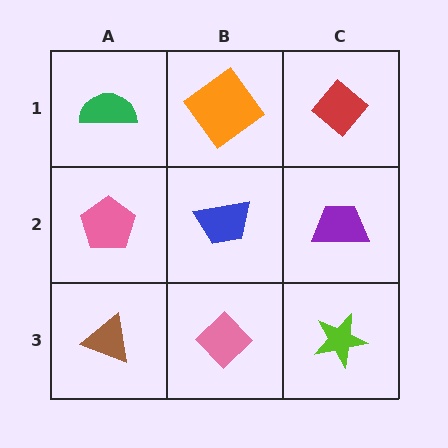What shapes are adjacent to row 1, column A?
A pink pentagon (row 2, column A), an orange diamond (row 1, column B).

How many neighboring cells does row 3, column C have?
2.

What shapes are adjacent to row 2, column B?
An orange diamond (row 1, column B), a pink diamond (row 3, column B), a pink pentagon (row 2, column A), a purple trapezoid (row 2, column C).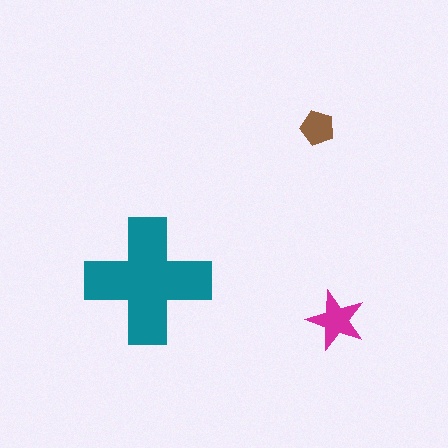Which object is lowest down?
The magenta star is bottommost.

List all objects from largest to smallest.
The teal cross, the magenta star, the brown pentagon.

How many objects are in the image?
There are 3 objects in the image.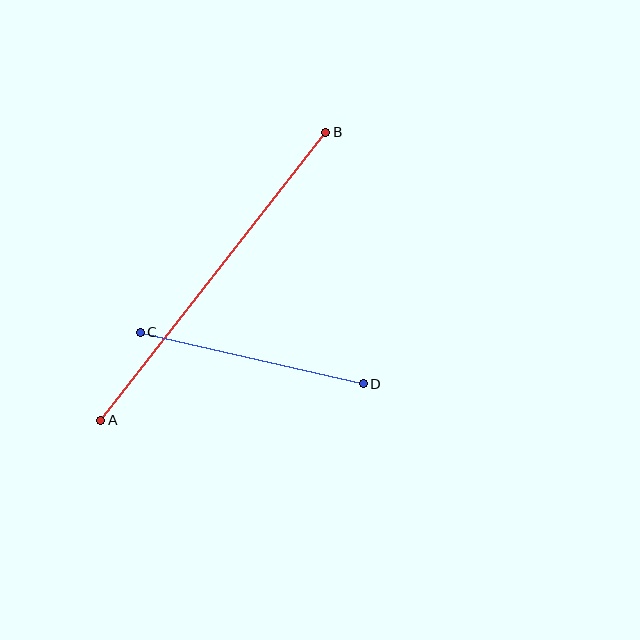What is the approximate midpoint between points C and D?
The midpoint is at approximately (252, 358) pixels.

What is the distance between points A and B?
The distance is approximately 365 pixels.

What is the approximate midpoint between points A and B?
The midpoint is at approximately (213, 276) pixels.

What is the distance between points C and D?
The distance is approximately 229 pixels.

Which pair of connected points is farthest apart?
Points A and B are farthest apart.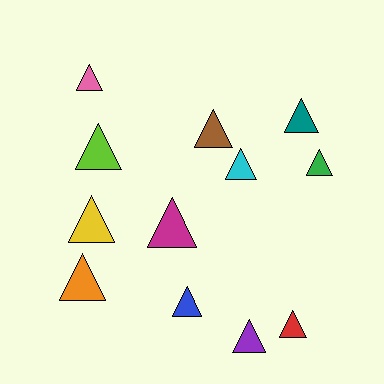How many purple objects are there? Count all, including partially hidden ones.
There is 1 purple object.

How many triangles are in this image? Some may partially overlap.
There are 12 triangles.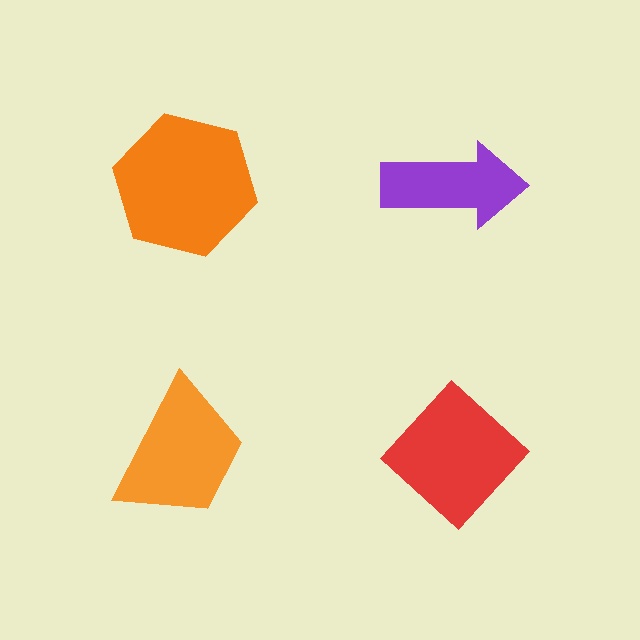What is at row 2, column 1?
An orange trapezoid.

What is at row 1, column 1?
An orange hexagon.